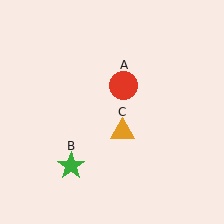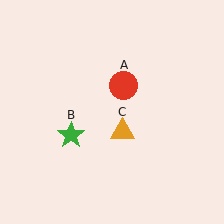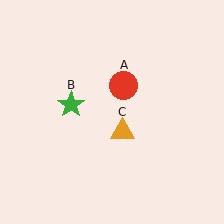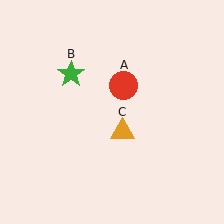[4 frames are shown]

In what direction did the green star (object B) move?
The green star (object B) moved up.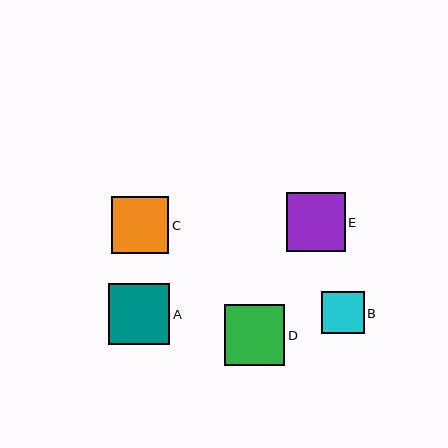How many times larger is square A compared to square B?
Square A is approximately 1.4 times the size of square B.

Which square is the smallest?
Square B is the smallest with a size of approximately 42 pixels.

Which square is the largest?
Square A is the largest with a size of approximately 61 pixels.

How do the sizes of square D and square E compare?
Square D and square E are approximately the same size.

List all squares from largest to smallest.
From largest to smallest: A, D, E, C, B.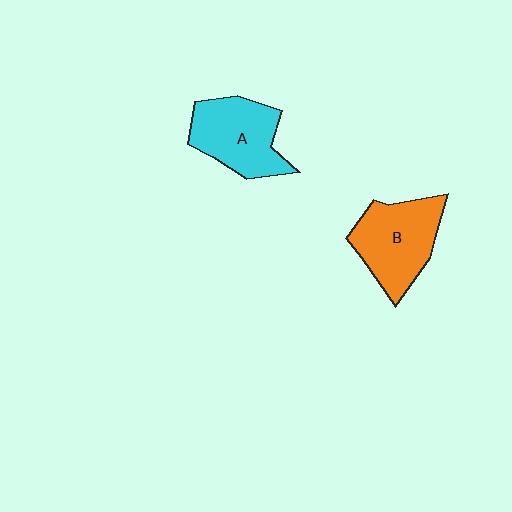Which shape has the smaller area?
Shape A (cyan).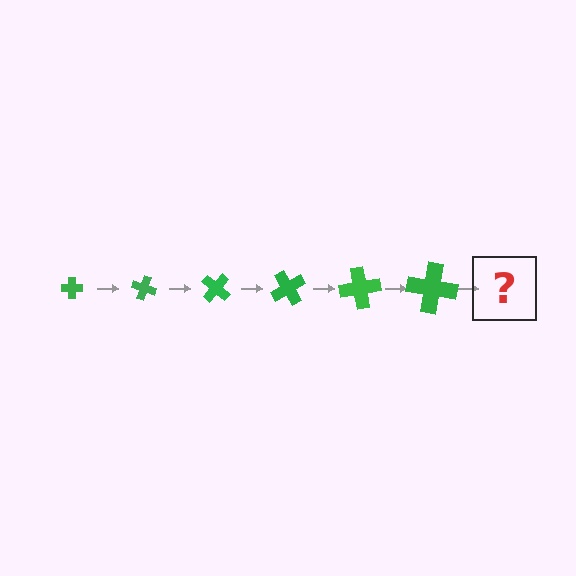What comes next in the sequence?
The next element should be a cross, larger than the previous one and rotated 120 degrees from the start.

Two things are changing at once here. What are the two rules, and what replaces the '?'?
The two rules are that the cross grows larger each step and it rotates 20 degrees each step. The '?' should be a cross, larger than the previous one and rotated 120 degrees from the start.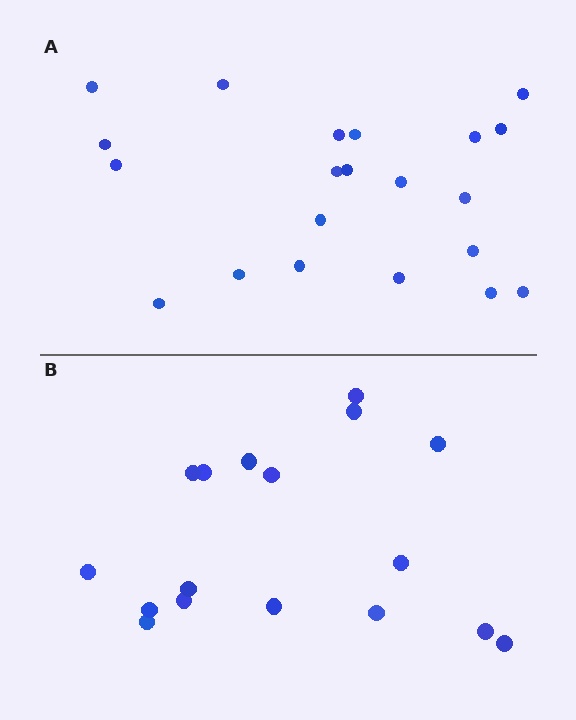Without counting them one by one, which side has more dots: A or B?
Region A (the top region) has more dots.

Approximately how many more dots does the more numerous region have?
Region A has about 4 more dots than region B.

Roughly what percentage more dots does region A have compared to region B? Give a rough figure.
About 25% more.